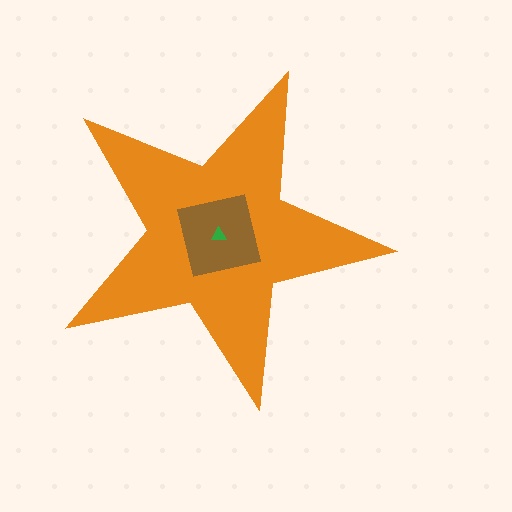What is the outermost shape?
The orange star.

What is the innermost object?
The green triangle.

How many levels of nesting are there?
3.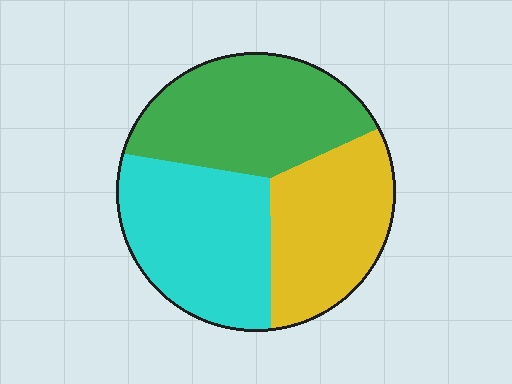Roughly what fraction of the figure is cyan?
Cyan covers 35% of the figure.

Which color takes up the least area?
Yellow, at roughly 30%.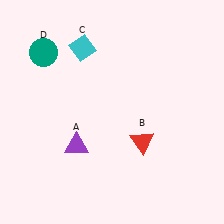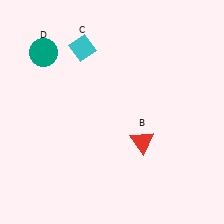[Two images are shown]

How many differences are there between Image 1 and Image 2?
There is 1 difference between the two images.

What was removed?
The purple triangle (A) was removed in Image 2.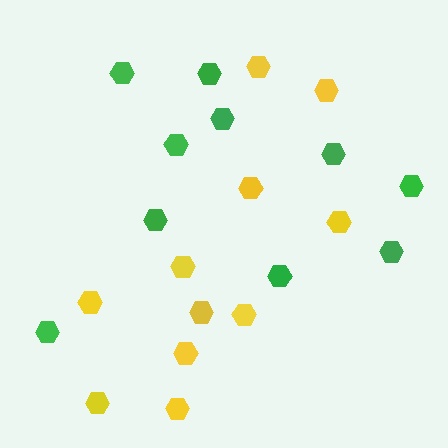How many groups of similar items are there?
There are 2 groups: one group of green hexagons (10) and one group of yellow hexagons (11).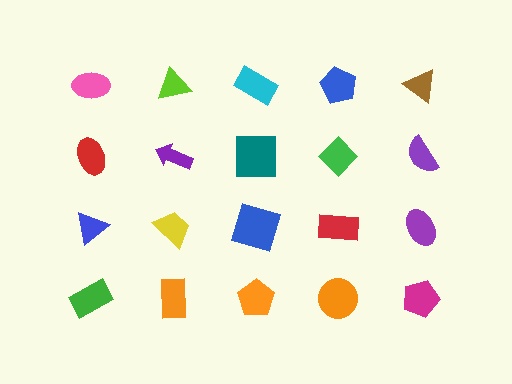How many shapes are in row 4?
5 shapes.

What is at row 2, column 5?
A purple semicircle.